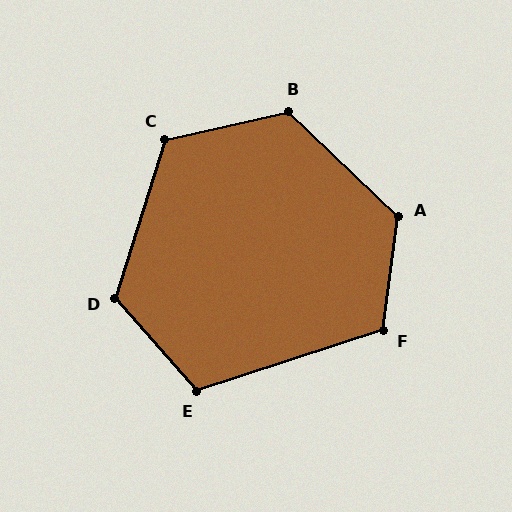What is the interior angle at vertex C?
Approximately 120 degrees (obtuse).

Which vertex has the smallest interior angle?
E, at approximately 114 degrees.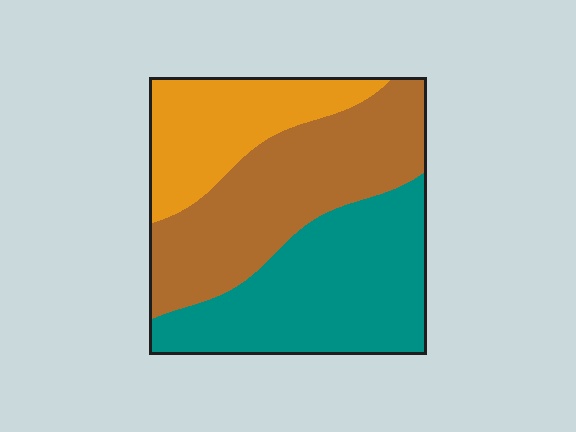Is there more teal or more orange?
Teal.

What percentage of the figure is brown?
Brown takes up about three eighths (3/8) of the figure.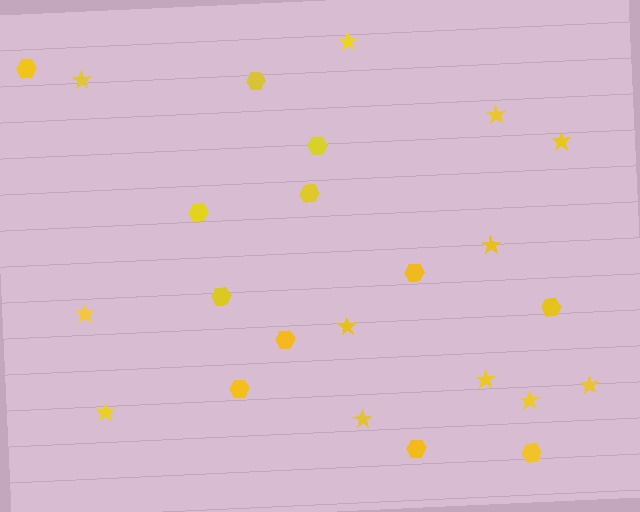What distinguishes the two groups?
There are 2 groups: one group of stars (12) and one group of hexagons (12).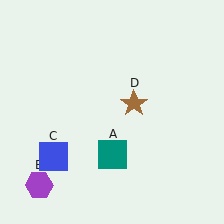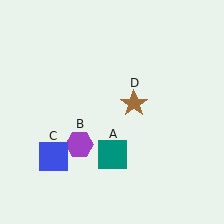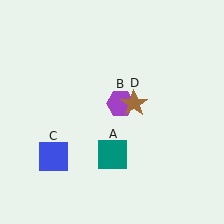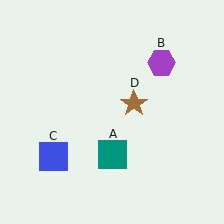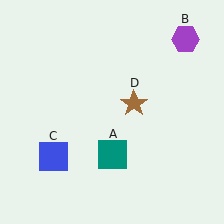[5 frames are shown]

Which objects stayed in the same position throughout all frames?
Teal square (object A) and blue square (object C) and brown star (object D) remained stationary.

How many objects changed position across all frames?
1 object changed position: purple hexagon (object B).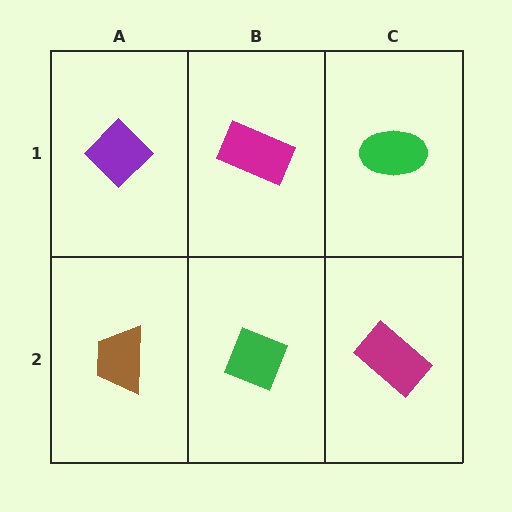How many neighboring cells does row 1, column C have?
2.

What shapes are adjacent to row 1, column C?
A magenta rectangle (row 2, column C), a magenta rectangle (row 1, column B).